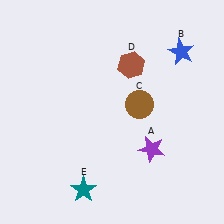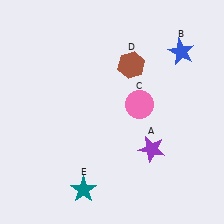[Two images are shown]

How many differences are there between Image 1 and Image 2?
There is 1 difference between the two images.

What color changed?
The circle (C) changed from brown in Image 1 to pink in Image 2.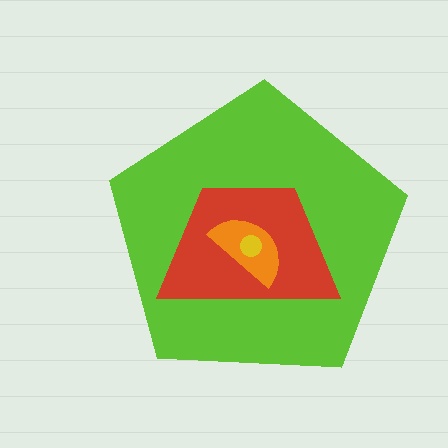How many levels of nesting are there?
4.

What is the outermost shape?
The lime pentagon.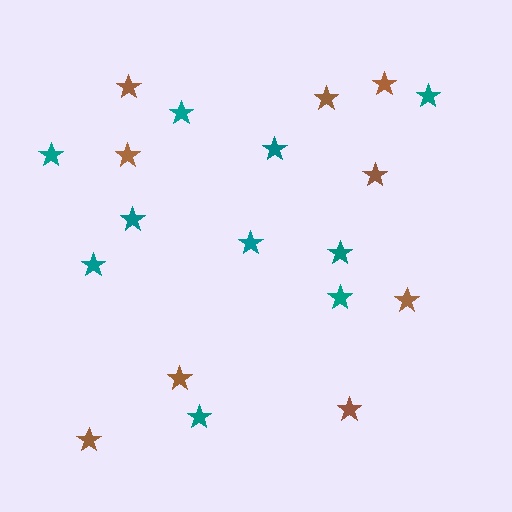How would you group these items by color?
There are 2 groups: one group of teal stars (10) and one group of brown stars (9).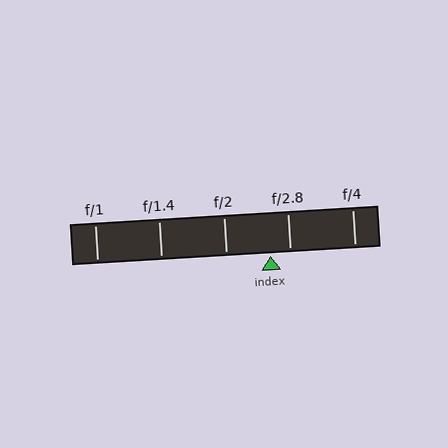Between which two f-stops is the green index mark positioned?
The index mark is between f/2 and f/2.8.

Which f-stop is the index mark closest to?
The index mark is closest to f/2.8.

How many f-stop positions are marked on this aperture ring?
There are 5 f-stop positions marked.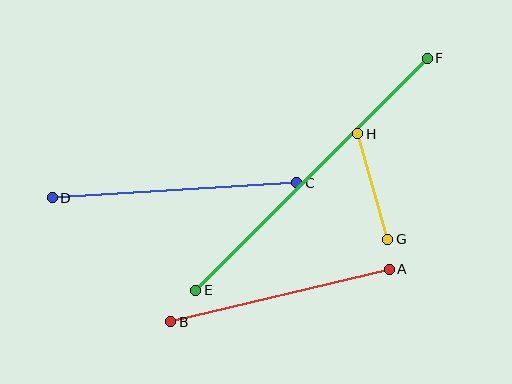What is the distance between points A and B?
The distance is approximately 225 pixels.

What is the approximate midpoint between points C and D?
The midpoint is at approximately (175, 190) pixels.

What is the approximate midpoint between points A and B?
The midpoint is at approximately (280, 295) pixels.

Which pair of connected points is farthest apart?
Points E and F are farthest apart.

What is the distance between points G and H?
The distance is approximately 110 pixels.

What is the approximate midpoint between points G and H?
The midpoint is at approximately (373, 186) pixels.